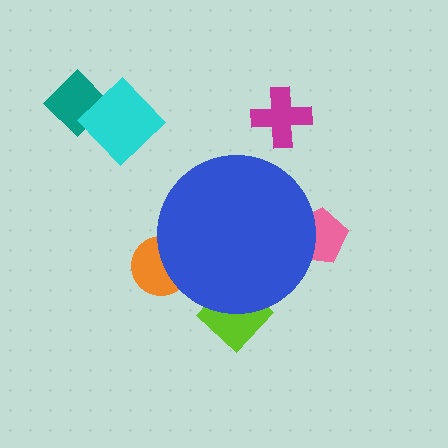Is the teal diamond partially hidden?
No, the teal diamond is fully visible.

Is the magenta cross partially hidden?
No, the magenta cross is fully visible.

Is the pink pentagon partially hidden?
Yes, the pink pentagon is partially hidden behind the blue circle.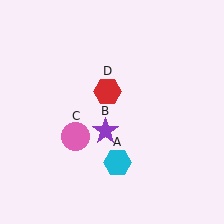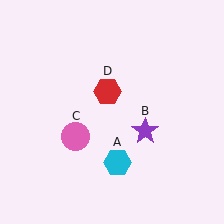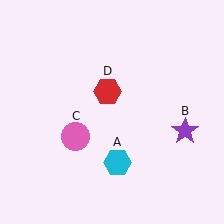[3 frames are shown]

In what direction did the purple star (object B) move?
The purple star (object B) moved right.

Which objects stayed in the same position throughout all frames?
Cyan hexagon (object A) and pink circle (object C) and red hexagon (object D) remained stationary.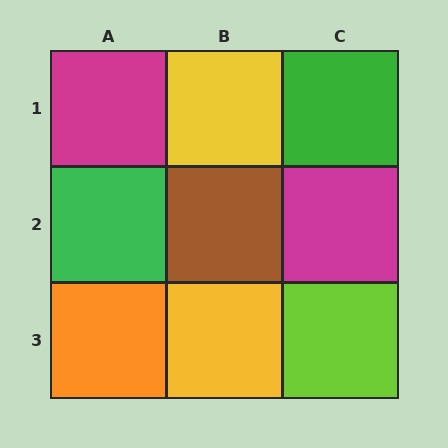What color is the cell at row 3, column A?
Orange.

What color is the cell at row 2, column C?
Magenta.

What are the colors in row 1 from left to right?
Magenta, yellow, green.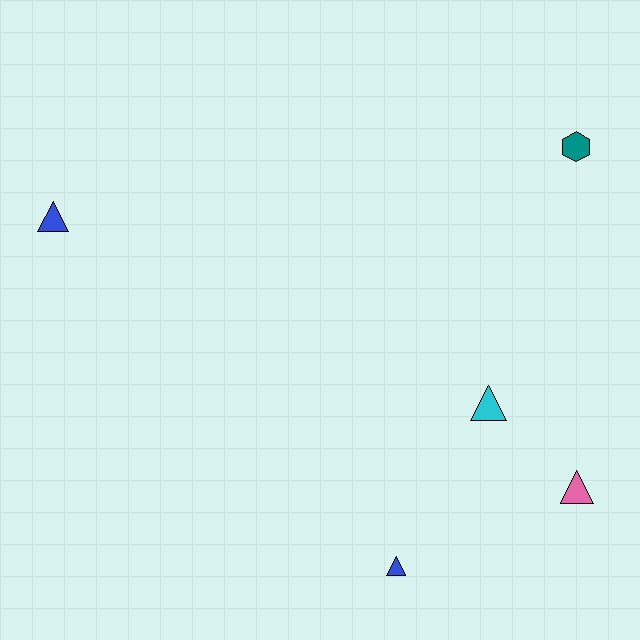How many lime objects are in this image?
There are no lime objects.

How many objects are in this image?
There are 5 objects.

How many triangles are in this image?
There are 4 triangles.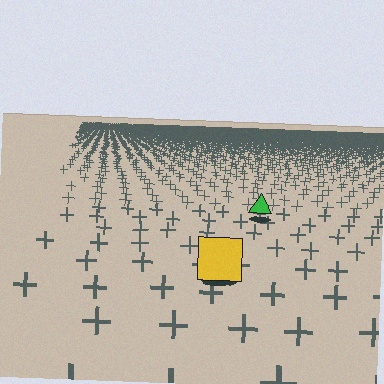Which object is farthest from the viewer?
The green triangle is farthest from the viewer. It appears smaller and the ground texture around it is denser.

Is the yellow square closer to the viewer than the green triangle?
Yes. The yellow square is closer — you can tell from the texture gradient: the ground texture is coarser near it.